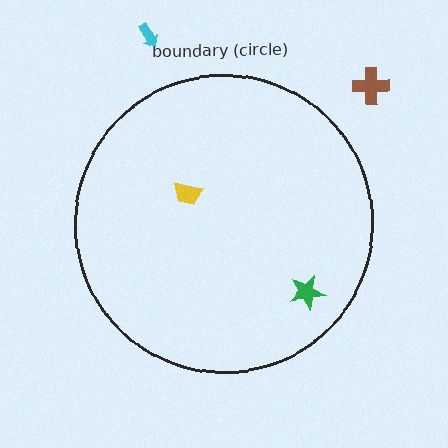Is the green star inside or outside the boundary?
Inside.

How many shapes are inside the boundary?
2 inside, 2 outside.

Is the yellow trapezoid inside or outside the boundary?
Inside.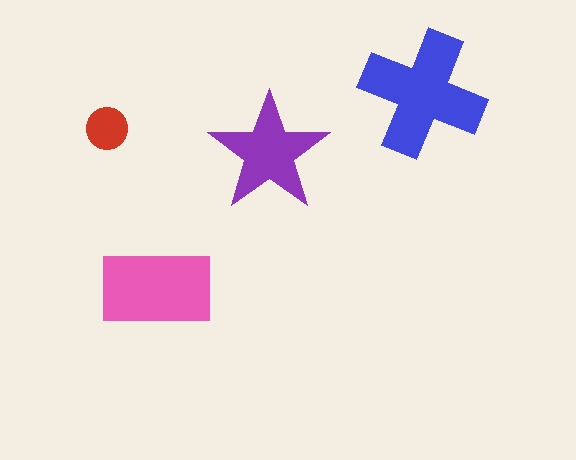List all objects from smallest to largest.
The red circle, the purple star, the pink rectangle, the blue cross.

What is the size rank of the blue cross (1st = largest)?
1st.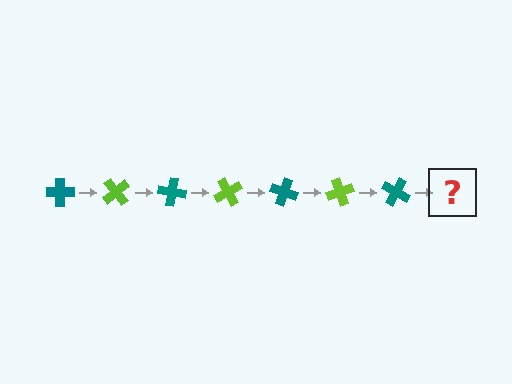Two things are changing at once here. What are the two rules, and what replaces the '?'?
The two rules are that it rotates 50 degrees each step and the color cycles through teal and lime. The '?' should be a lime cross, rotated 350 degrees from the start.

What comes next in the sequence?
The next element should be a lime cross, rotated 350 degrees from the start.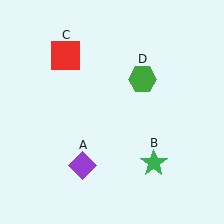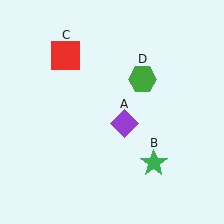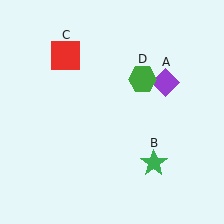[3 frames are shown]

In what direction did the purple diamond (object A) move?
The purple diamond (object A) moved up and to the right.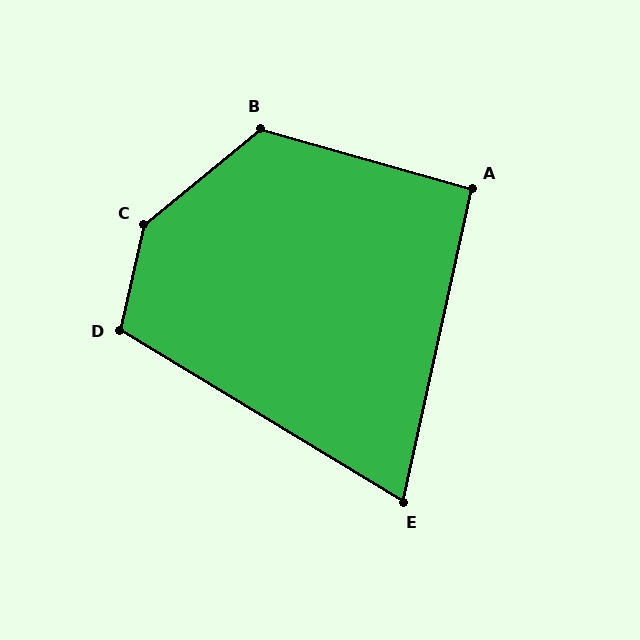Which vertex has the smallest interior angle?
E, at approximately 71 degrees.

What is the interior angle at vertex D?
Approximately 109 degrees (obtuse).